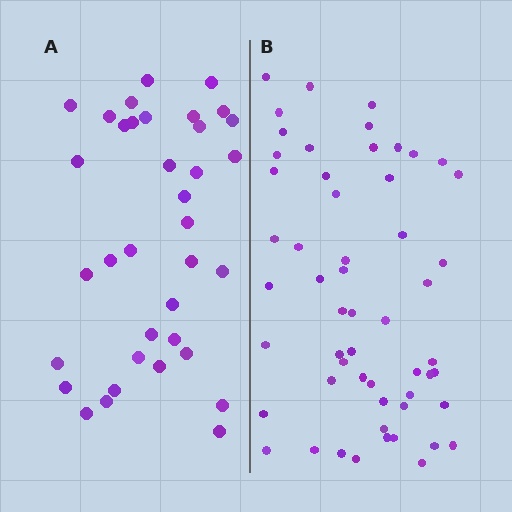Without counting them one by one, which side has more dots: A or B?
Region B (the right region) has more dots.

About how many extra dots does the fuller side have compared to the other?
Region B has approximately 20 more dots than region A.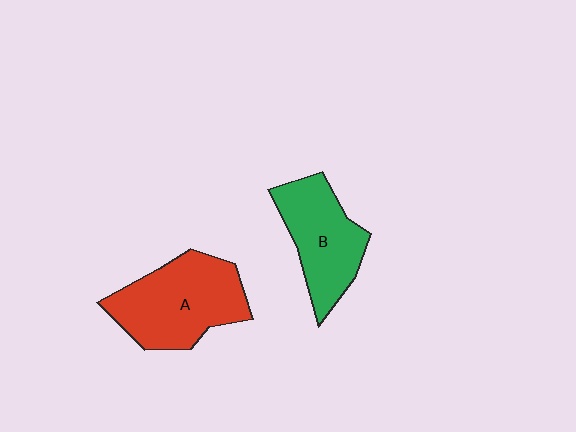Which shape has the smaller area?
Shape B (green).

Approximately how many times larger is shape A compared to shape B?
Approximately 1.3 times.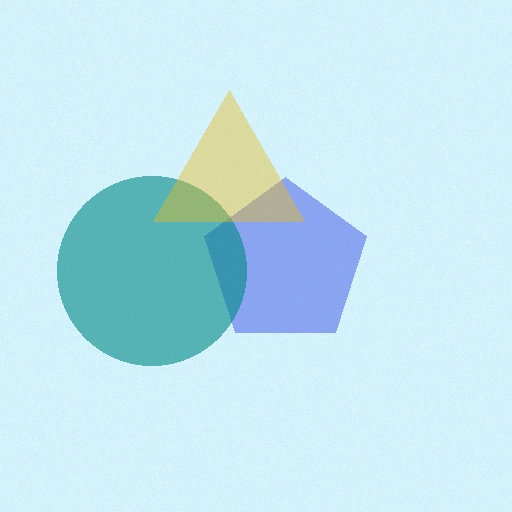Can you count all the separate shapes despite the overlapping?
Yes, there are 3 separate shapes.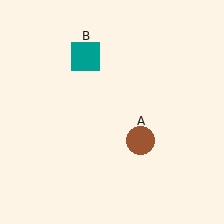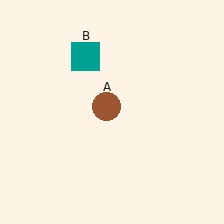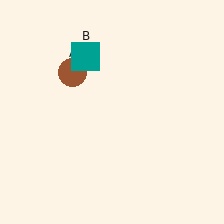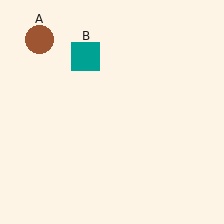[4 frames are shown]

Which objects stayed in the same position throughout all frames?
Teal square (object B) remained stationary.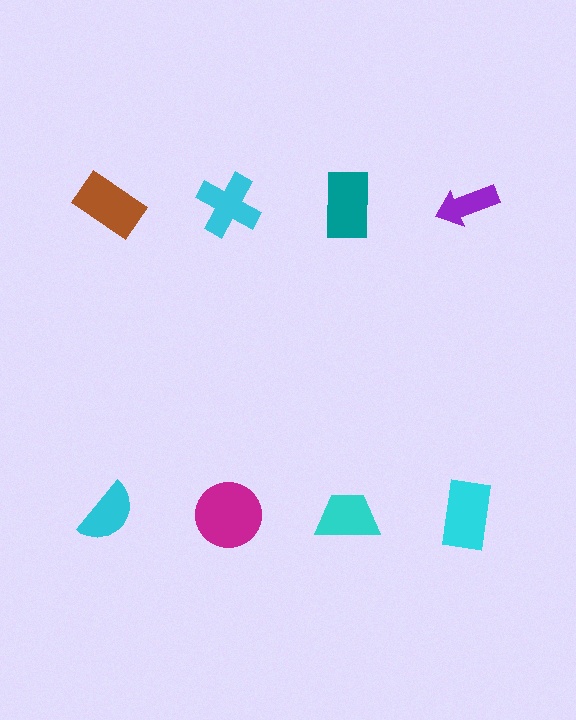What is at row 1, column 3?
A teal rectangle.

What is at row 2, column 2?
A magenta circle.